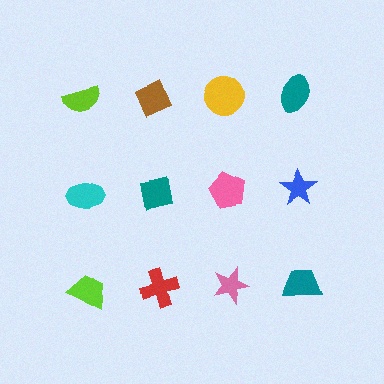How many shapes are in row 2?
4 shapes.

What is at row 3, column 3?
A pink star.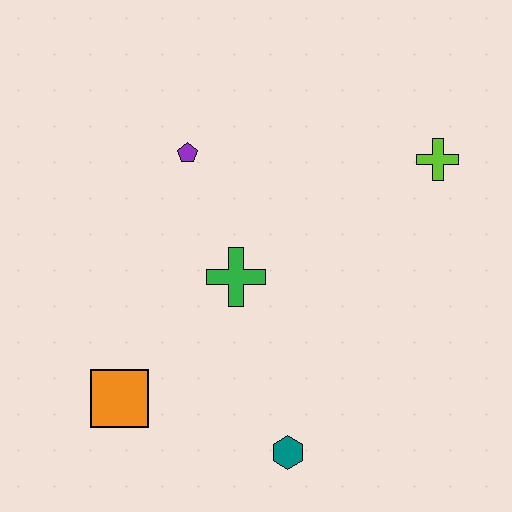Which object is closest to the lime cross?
The green cross is closest to the lime cross.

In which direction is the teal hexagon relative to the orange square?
The teal hexagon is to the right of the orange square.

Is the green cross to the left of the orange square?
No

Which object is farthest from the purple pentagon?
The teal hexagon is farthest from the purple pentagon.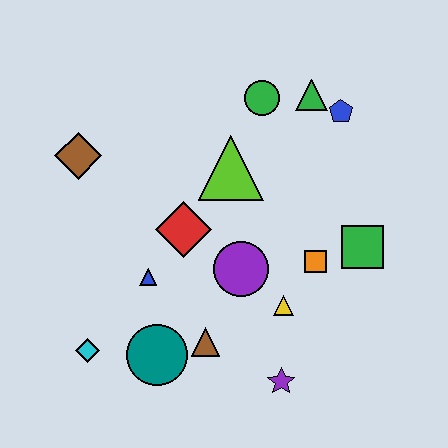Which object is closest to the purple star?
The yellow triangle is closest to the purple star.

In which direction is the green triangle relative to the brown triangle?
The green triangle is above the brown triangle.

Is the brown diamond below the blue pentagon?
Yes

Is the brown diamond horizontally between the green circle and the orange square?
No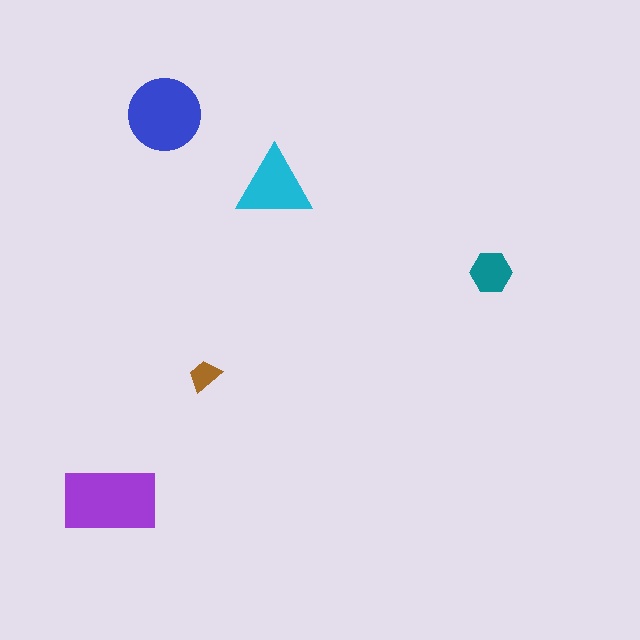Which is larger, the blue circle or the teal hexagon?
The blue circle.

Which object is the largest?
The purple rectangle.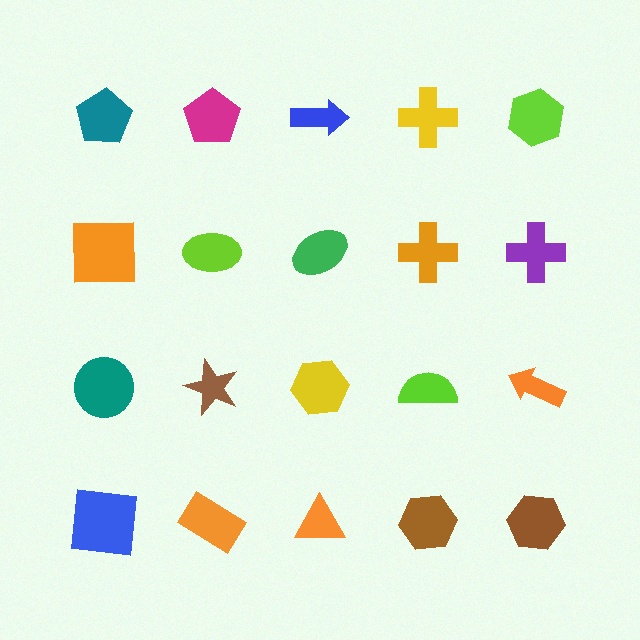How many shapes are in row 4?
5 shapes.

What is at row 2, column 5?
A purple cross.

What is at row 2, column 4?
An orange cross.